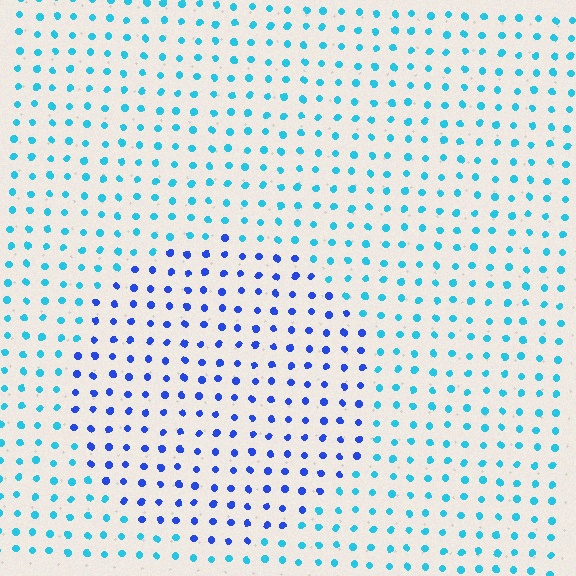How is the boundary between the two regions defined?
The boundary is defined purely by a slight shift in hue (about 41 degrees). Spacing, size, and orientation are identical on both sides.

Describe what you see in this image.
The image is filled with small cyan elements in a uniform arrangement. A circle-shaped region is visible where the elements are tinted to a slightly different hue, forming a subtle color boundary.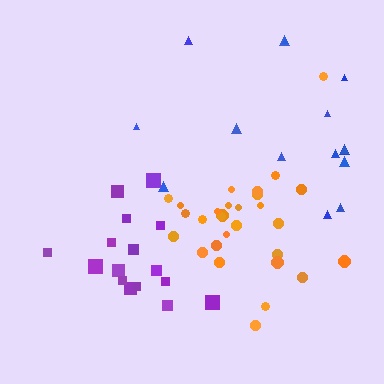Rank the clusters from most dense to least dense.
orange, purple, blue.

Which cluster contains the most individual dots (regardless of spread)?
Orange (29).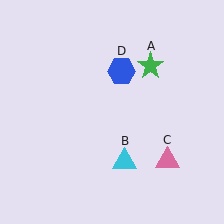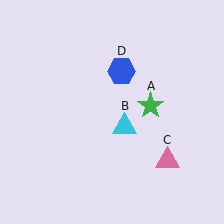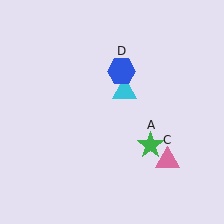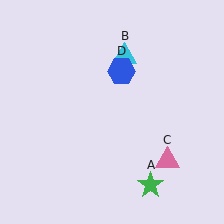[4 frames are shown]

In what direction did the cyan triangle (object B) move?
The cyan triangle (object B) moved up.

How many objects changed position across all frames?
2 objects changed position: green star (object A), cyan triangle (object B).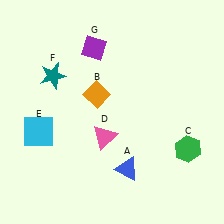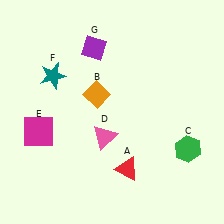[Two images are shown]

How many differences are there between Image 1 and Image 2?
There are 2 differences between the two images.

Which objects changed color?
A changed from blue to red. E changed from cyan to magenta.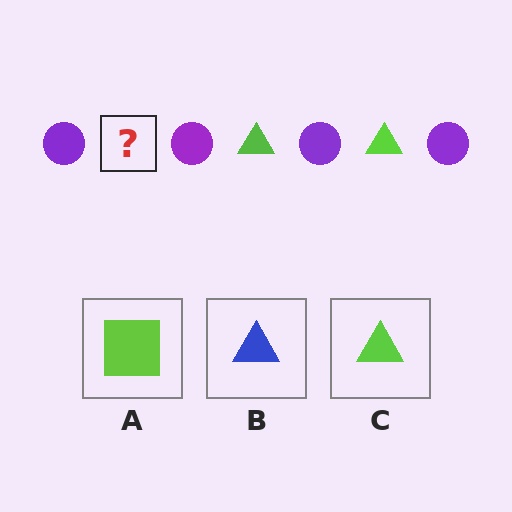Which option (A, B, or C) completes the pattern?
C.